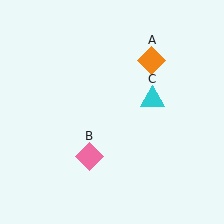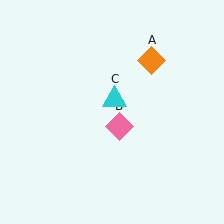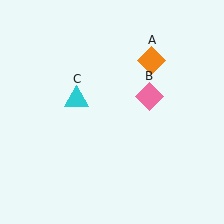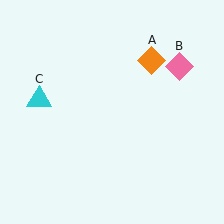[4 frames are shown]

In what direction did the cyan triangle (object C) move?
The cyan triangle (object C) moved left.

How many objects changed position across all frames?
2 objects changed position: pink diamond (object B), cyan triangle (object C).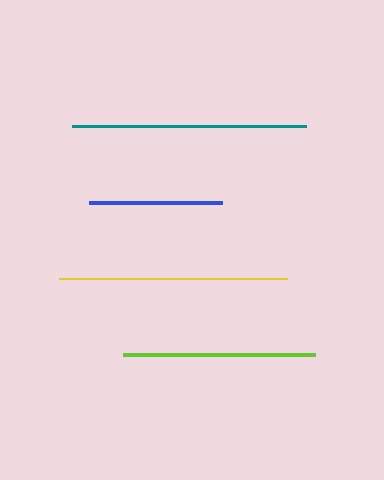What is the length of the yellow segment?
The yellow segment is approximately 228 pixels long.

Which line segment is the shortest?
The blue line is the shortest at approximately 133 pixels.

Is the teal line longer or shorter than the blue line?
The teal line is longer than the blue line.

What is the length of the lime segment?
The lime segment is approximately 192 pixels long.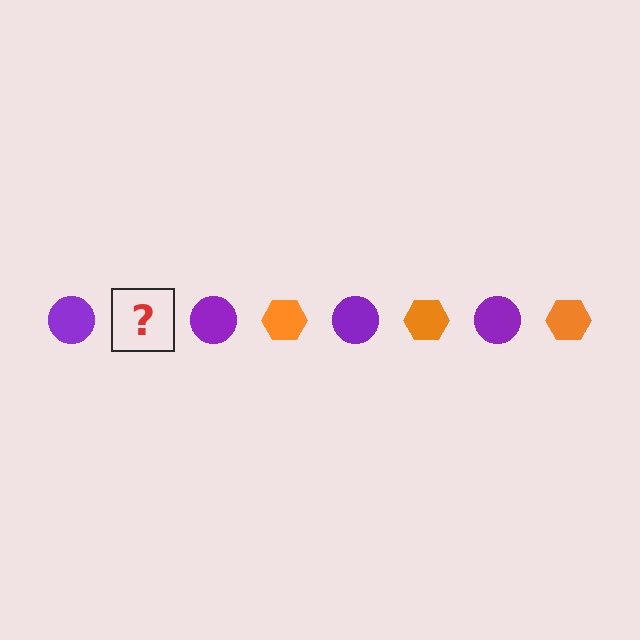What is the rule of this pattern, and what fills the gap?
The rule is that the pattern alternates between purple circle and orange hexagon. The gap should be filled with an orange hexagon.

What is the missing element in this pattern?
The missing element is an orange hexagon.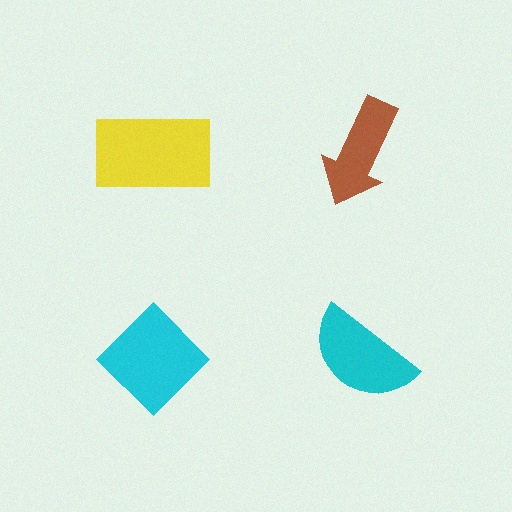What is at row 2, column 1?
A cyan diamond.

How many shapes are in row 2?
2 shapes.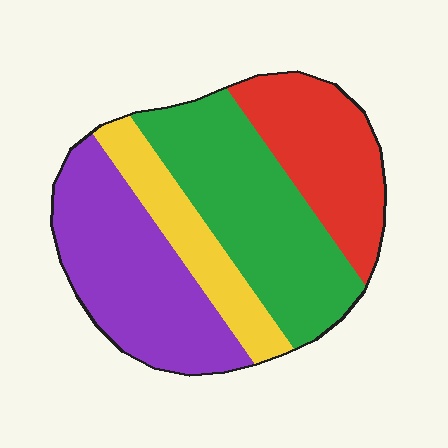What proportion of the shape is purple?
Purple covers 31% of the shape.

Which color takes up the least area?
Yellow, at roughly 15%.